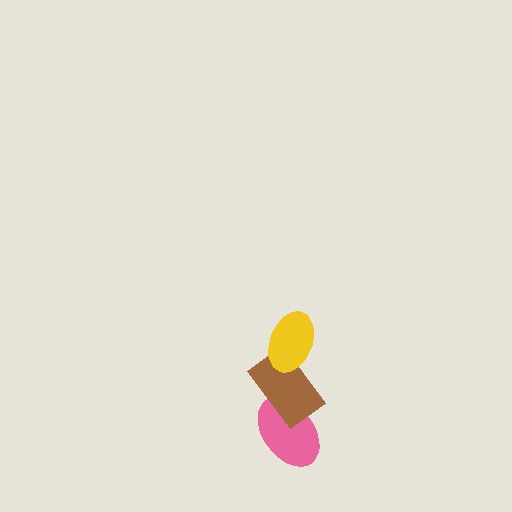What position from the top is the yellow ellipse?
The yellow ellipse is 1st from the top.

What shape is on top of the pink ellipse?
The brown rectangle is on top of the pink ellipse.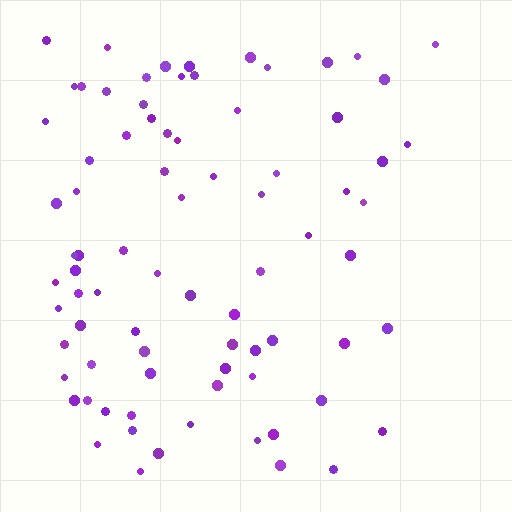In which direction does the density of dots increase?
From right to left, with the left side densest.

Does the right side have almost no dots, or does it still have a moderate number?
Still a moderate number, just noticeably fewer than the left.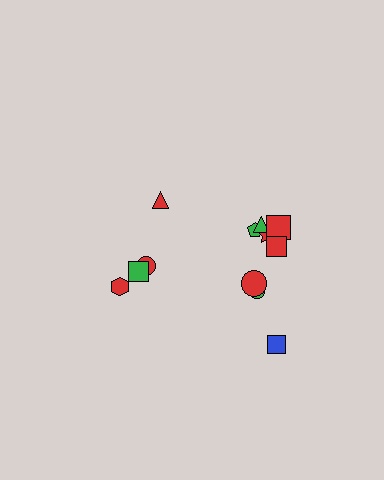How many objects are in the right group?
There are 8 objects.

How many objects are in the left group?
There are 4 objects.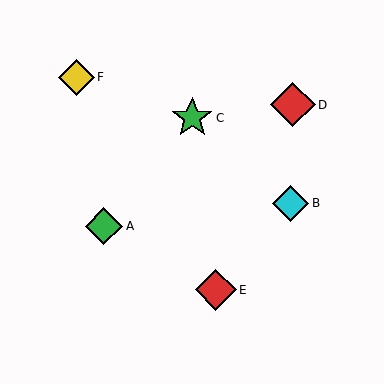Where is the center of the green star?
The center of the green star is at (192, 118).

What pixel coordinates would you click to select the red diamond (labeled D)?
Click at (293, 105) to select the red diamond D.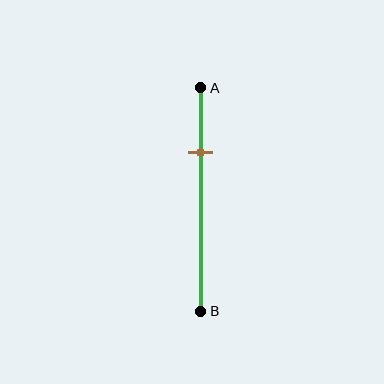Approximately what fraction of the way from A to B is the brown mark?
The brown mark is approximately 30% of the way from A to B.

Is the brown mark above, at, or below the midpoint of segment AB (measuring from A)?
The brown mark is above the midpoint of segment AB.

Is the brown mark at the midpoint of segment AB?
No, the mark is at about 30% from A, not at the 50% midpoint.